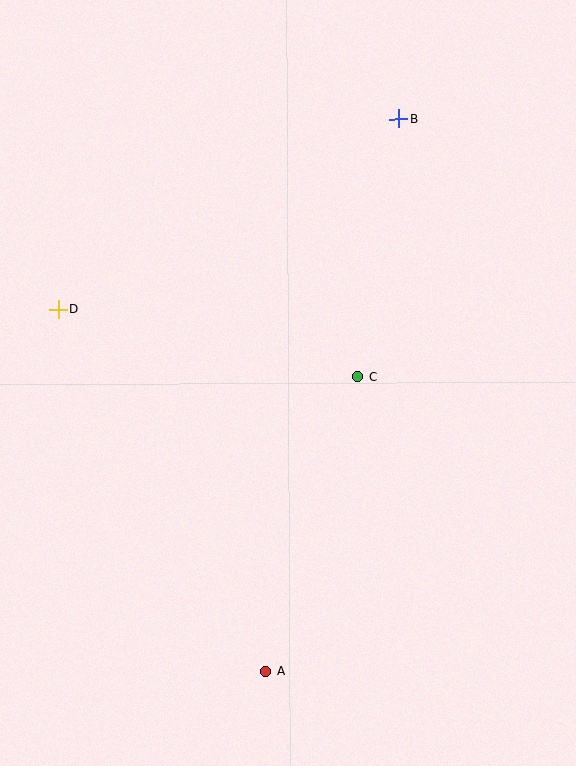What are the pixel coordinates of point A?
Point A is at (266, 671).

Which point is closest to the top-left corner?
Point D is closest to the top-left corner.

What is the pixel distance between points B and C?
The distance between B and C is 260 pixels.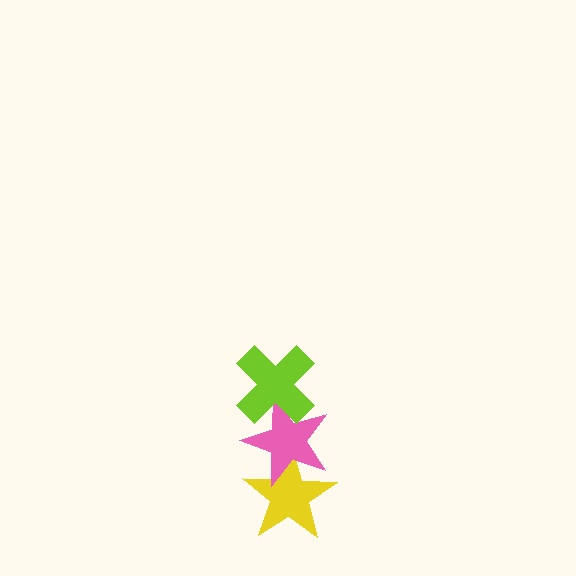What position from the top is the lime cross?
The lime cross is 1st from the top.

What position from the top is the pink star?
The pink star is 2nd from the top.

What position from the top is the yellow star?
The yellow star is 3rd from the top.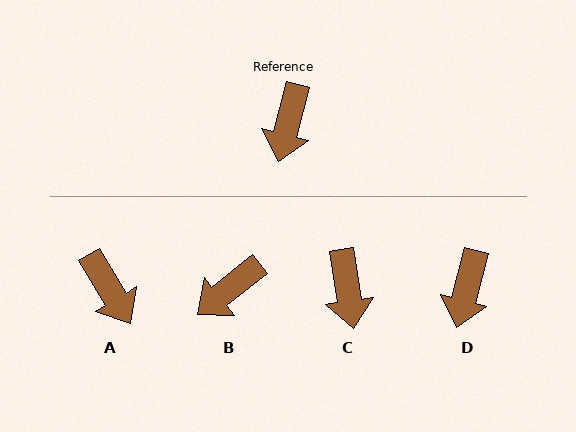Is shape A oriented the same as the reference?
No, it is off by about 45 degrees.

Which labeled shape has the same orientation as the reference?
D.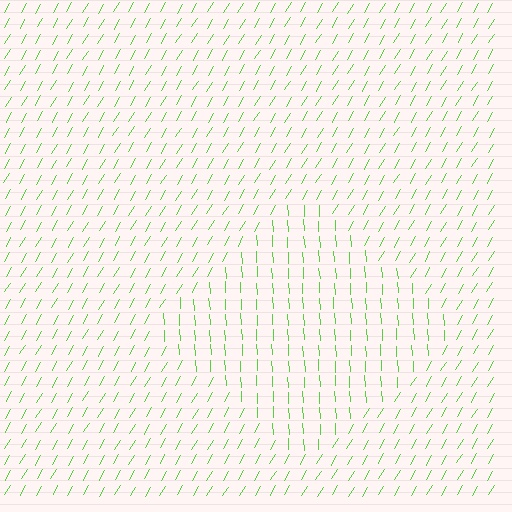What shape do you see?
I see a diamond.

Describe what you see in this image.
The image is filled with small lime line segments. A diamond region in the image has lines oriented differently from the surrounding lines, creating a visible texture boundary.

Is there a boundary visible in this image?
Yes, there is a texture boundary formed by a change in line orientation.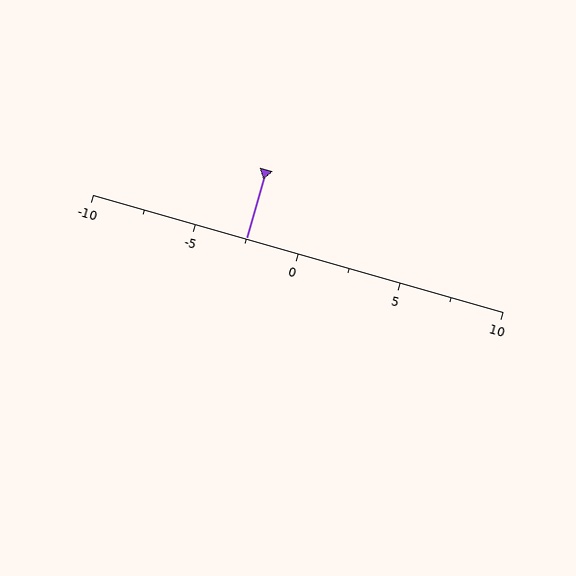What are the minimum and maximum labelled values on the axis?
The axis runs from -10 to 10.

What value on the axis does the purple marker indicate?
The marker indicates approximately -2.5.